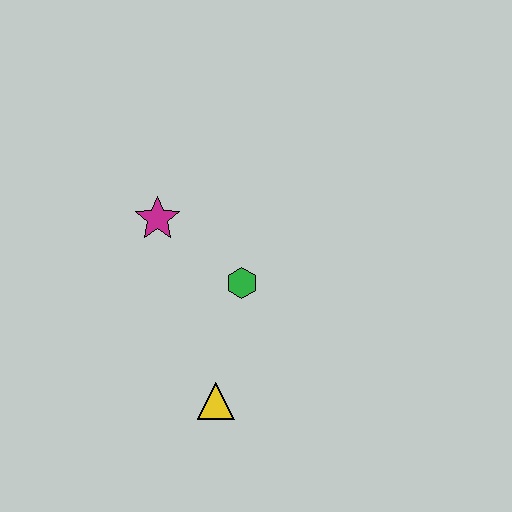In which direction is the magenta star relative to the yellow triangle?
The magenta star is above the yellow triangle.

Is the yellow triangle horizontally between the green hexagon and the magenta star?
Yes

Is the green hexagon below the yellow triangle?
No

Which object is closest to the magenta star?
The green hexagon is closest to the magenta star.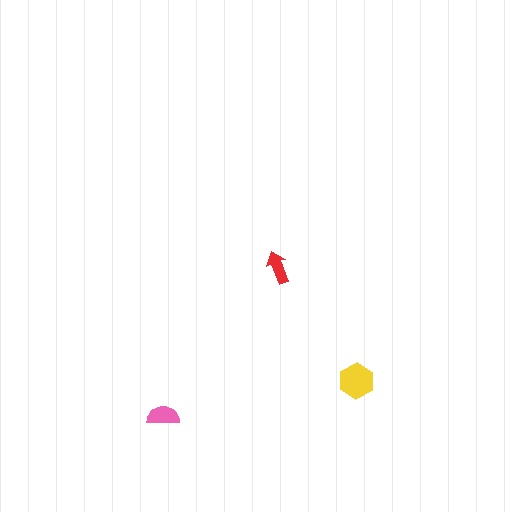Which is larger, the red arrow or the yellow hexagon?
The yellow hexagon.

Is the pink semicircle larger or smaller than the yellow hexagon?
Smaller.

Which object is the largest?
The yellow hexagon.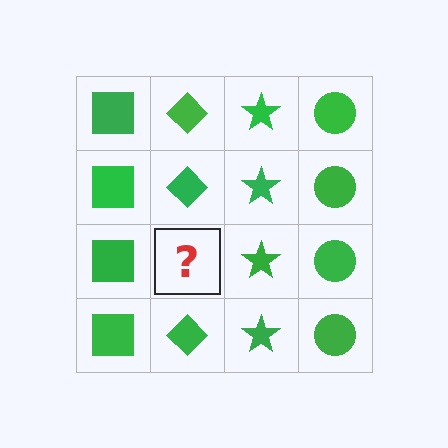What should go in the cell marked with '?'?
The missing cell should contain a green diamond.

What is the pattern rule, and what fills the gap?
The rule is that each column has a consistent shape. The gap should be filled with a green diamond.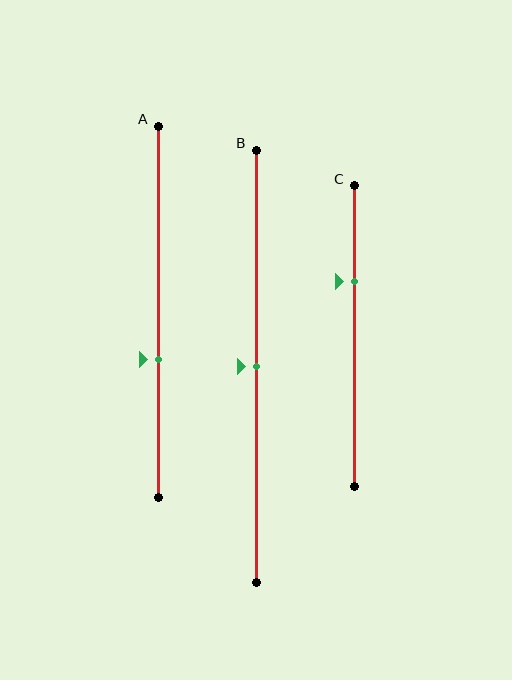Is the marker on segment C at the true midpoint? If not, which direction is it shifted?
No, the marker on segment C is shifted upward by about 18% of the segment length.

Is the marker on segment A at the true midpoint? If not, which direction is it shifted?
No, the marker on segment A is shifted downward by about 13% of the segment length.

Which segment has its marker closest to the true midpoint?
Segment B has its marker closest to the true midpoint.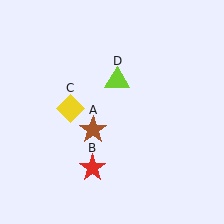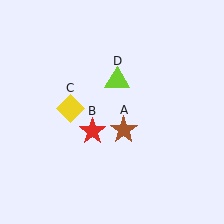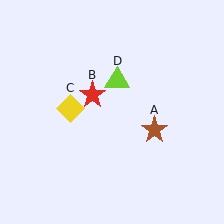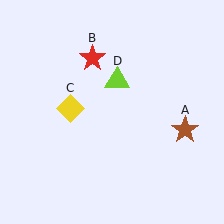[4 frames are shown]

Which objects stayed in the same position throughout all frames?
Yellow diamond (object C) and lime triangle (object D) remained stationary.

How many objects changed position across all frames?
2 objects changed position: brown star (object A), red star (object B).